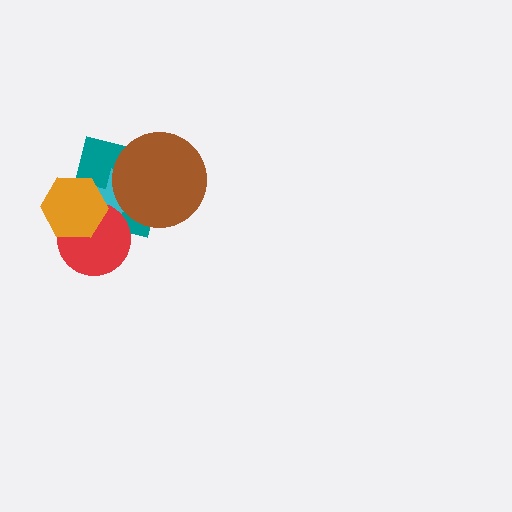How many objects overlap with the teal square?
4 objects overlap with the teal square.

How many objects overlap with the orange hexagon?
3 objects overlap with the orange hexagon.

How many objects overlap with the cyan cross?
4 objects overlap with the cyan cross.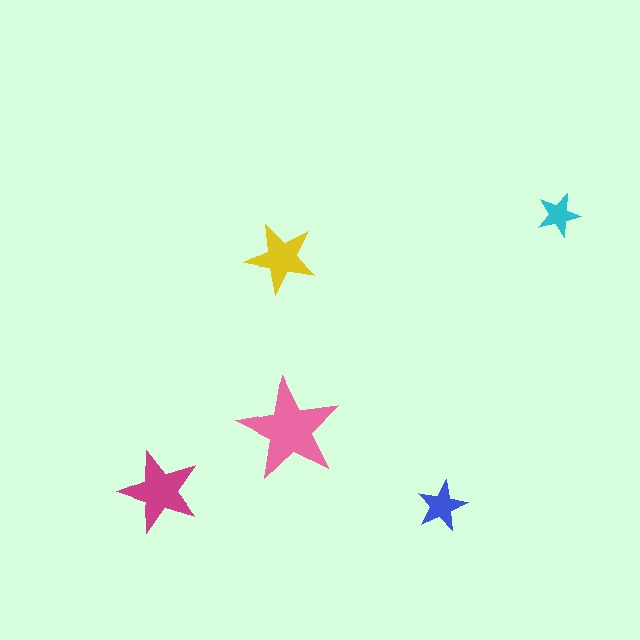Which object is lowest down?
The blue star is bottommost.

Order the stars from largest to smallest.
the pink one, the magenta one, the yellow one, the blue one, the cyan one.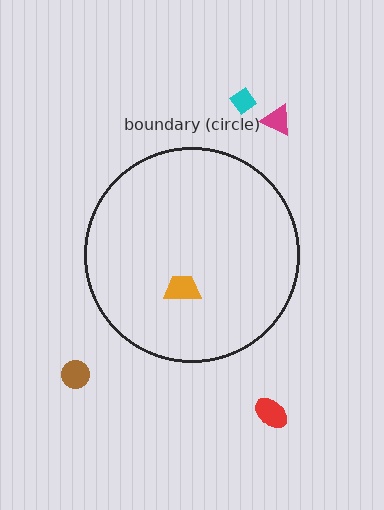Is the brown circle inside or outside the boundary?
Outside.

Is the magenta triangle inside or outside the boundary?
Outside.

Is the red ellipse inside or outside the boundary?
Outside.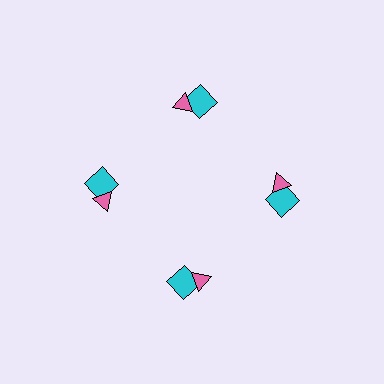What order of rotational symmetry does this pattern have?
This pattern has 4-fold rotational symmetry.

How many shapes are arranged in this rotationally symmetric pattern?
There are 8 shapes, arranged in 4 groups of 2.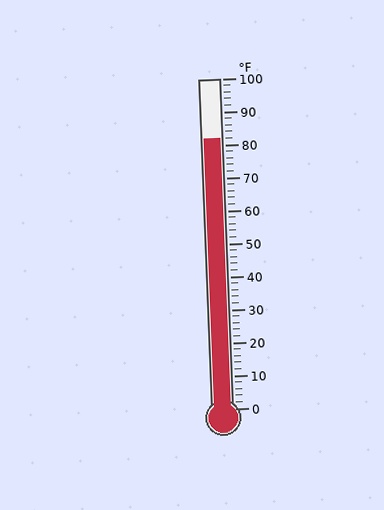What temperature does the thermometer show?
The thermometer shows approximately 82°F.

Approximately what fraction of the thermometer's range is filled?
The thermometer is filled to approximately 80% of its range.